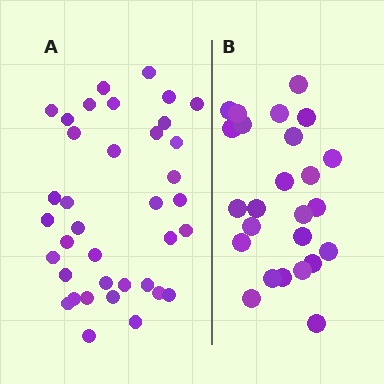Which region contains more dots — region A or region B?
Region A (the left region) has more dots.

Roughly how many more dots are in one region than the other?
Region A has roughly 12 or so more dots than region B.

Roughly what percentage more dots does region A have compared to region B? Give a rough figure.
About 50% more.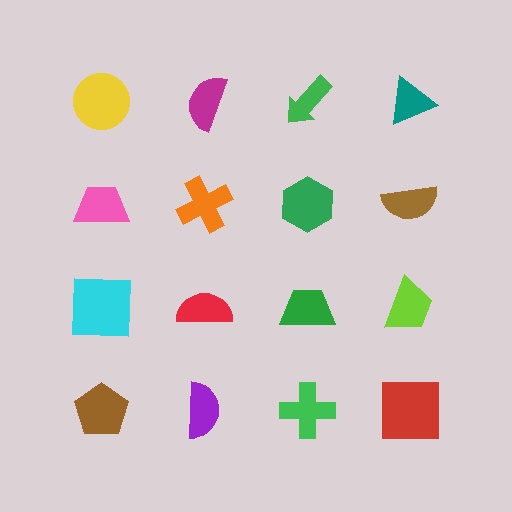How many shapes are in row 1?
4 shapes.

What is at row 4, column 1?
A brown pentagon.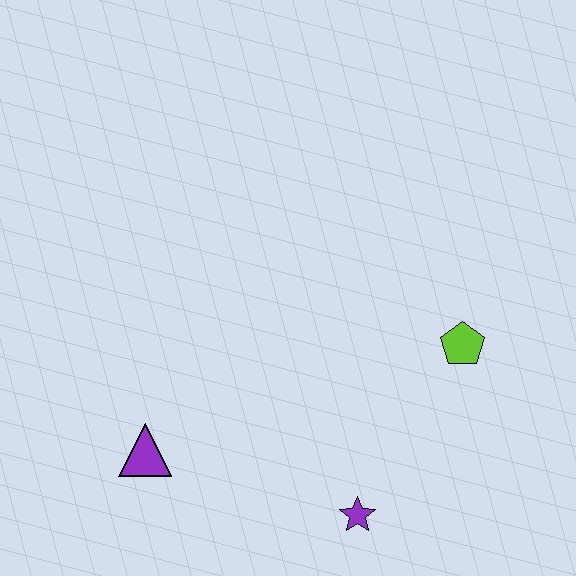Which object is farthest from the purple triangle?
The lime pentagon is farthest from the purple triangle.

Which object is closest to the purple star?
The lime pentagon is closest to the purple star.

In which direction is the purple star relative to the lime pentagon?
The purple star is below the lime pentagon.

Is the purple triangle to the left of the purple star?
Yes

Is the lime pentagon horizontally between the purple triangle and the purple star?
No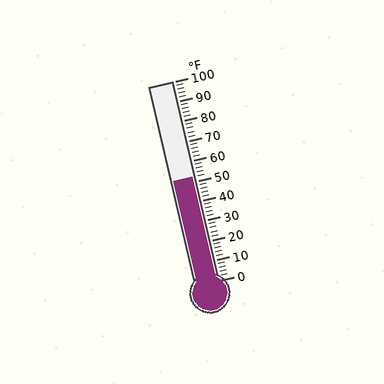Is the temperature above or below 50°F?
The temperature is above 50°F.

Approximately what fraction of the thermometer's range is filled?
The thermometer is filled to approximately 50% of its range.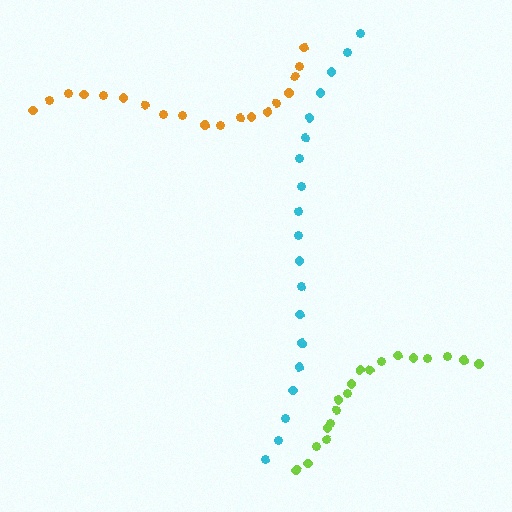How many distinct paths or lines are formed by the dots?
There are 3 distinct paths.